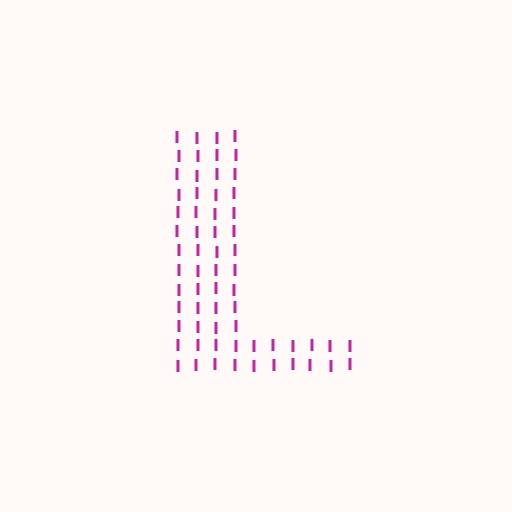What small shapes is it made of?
It is made of small letter I's.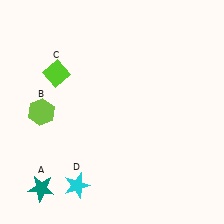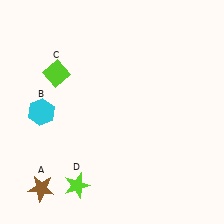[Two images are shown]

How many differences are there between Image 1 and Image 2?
There are 3 differences between the two images.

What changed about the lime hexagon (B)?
In Image 1, B is lime. In Image 2, it changed to cyan.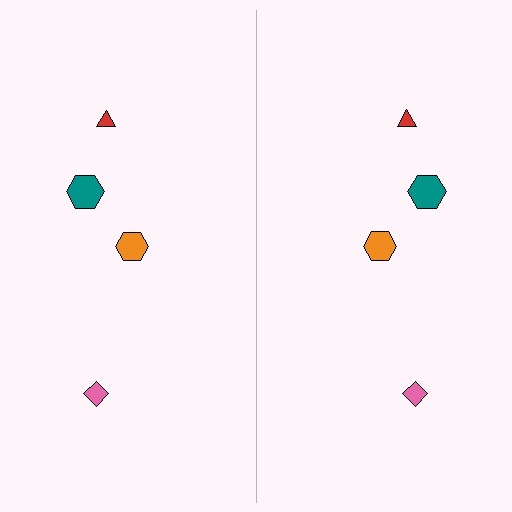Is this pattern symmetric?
Yes, this pattern has bilateral (reflection) symmetry.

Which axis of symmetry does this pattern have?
The pattern has a vertical axis of symmetry running through the center of the image.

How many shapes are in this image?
There are 8 shapes in this image.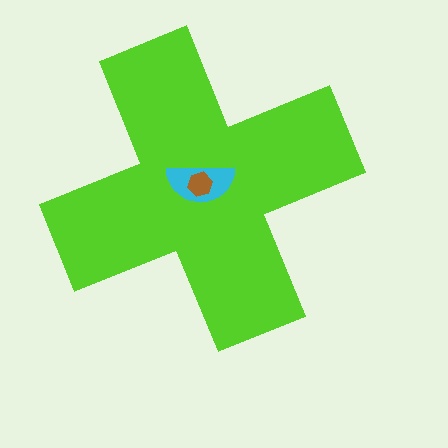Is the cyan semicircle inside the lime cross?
Yes.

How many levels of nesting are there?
3.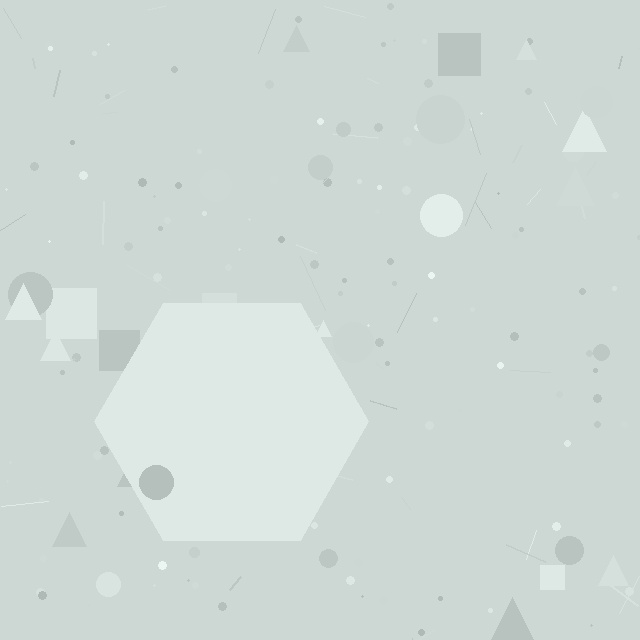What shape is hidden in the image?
A hexagon is hidden in the image.